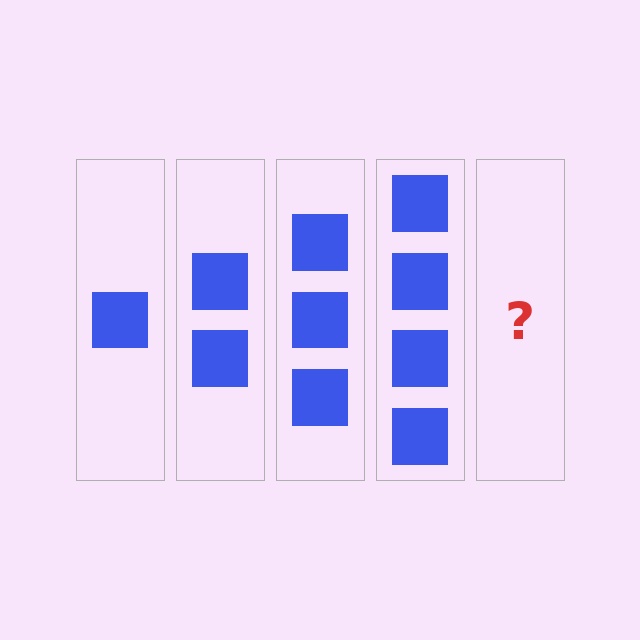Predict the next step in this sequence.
The next step is 5 squares.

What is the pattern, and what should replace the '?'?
The pattern is that each step adds one more square. The '?' should be 5 squares.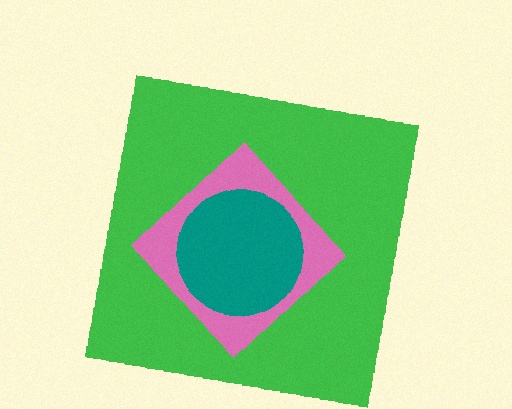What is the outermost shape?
The green square.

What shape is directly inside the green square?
The pink diamond.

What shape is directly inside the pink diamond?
The teal circle.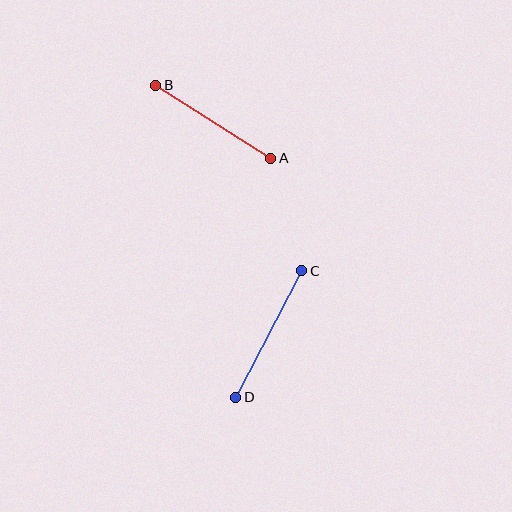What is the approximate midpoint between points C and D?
The midpoint is at approximately (269, 334) pixels.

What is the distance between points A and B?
The distance is approximately 136 pixels.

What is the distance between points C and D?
The distance is approximately 143 pixels.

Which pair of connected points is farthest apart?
Points C and D are farthest apart.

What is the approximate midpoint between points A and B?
The midpoint is at approximately (213, 122) pixels.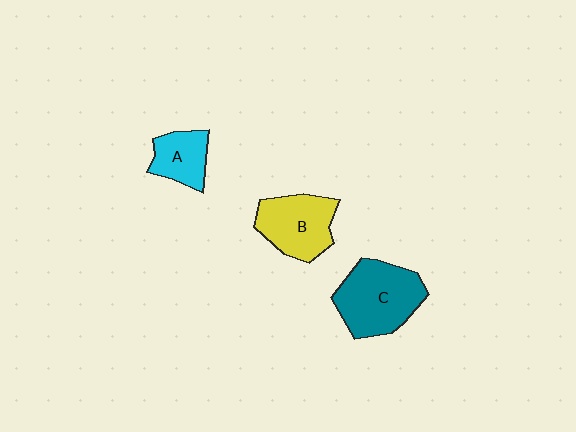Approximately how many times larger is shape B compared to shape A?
Approximately 1.6 times.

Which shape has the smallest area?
Shape A (cyan).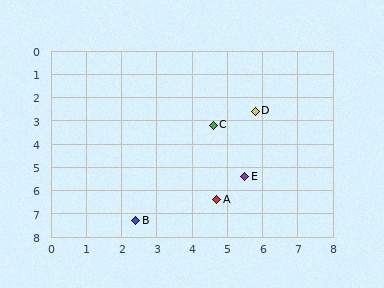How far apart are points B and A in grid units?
Points B and A are about 2.5 grid units apart.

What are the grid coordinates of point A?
Point A is at approximately (4.7, 6.4).